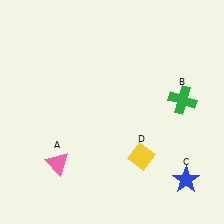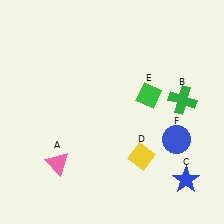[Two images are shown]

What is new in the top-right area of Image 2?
A green diamond (E) was added in the top-right area of Image 2.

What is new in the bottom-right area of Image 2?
A blue circle (F) was added in the bottom-right area of Image 2.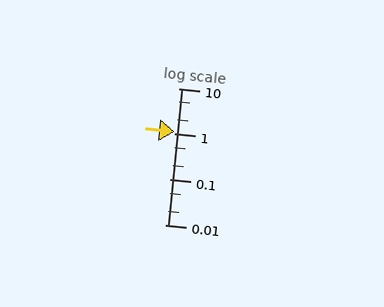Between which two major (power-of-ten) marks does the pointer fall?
The pointer is between 1 and 10.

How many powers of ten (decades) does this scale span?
The scale spans 3 decades, from 0.01 to 10.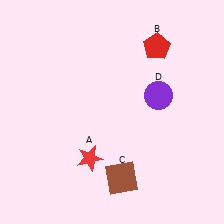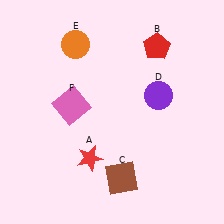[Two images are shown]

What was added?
An orange circle (E), a pink square (F) were added in Image 2.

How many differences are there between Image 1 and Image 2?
There are 2 differences between the two images.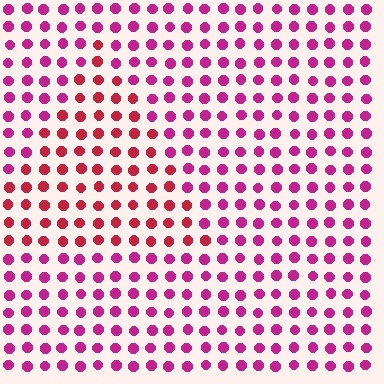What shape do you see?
I see a triangle.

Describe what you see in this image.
The image is filled with small magenta elements in a uniform arrangement. A triangle-shaped region is visible where the elements are tinted to a slightly different hue, forming a subtle color boundary.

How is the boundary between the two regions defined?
The boundary is defined purely by a slight shift in hue (about 31 degrees). Spacing, size, and orientation are identical on both sides.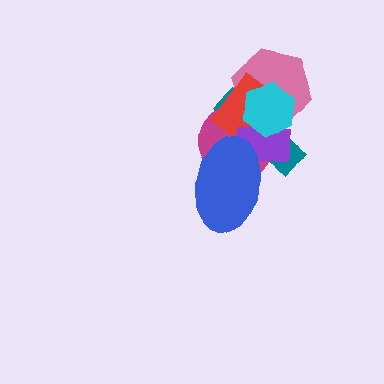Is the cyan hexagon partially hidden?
No, no other shape covers it.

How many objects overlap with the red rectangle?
5 objects overlap with the red rectangle.